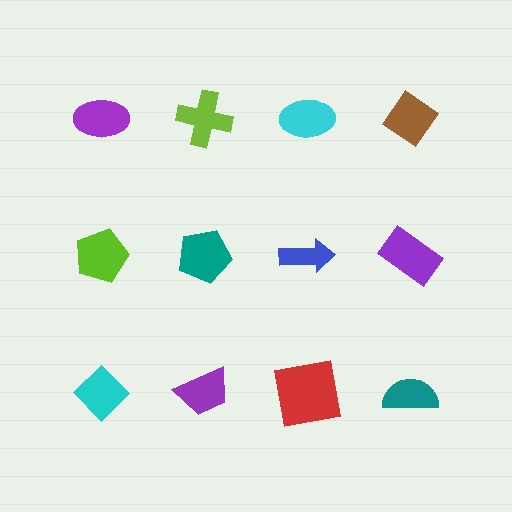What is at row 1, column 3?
A cyan ellipse.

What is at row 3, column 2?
A purple trapezoid.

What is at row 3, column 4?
A teal semicircle.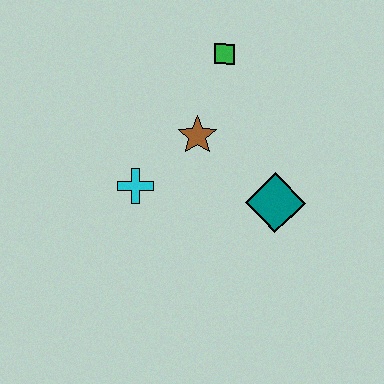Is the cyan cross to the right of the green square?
No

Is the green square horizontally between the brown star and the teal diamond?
Yes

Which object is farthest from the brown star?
The teal diamond is farthest from the brown star.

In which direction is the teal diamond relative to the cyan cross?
The teal diamond is to the right of the cyan cross.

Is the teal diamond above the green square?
No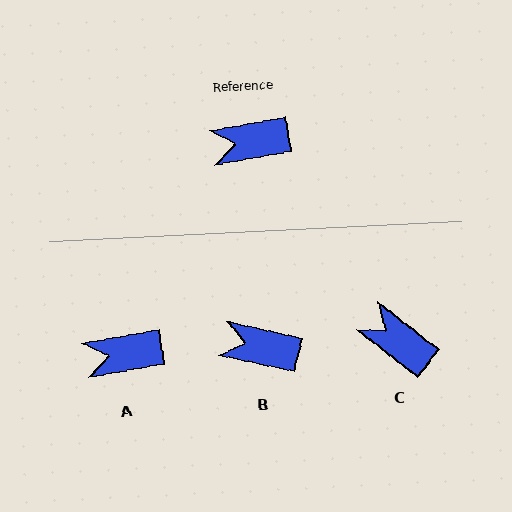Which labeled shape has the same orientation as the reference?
A.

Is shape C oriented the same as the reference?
No, it is off by about 48 degrees.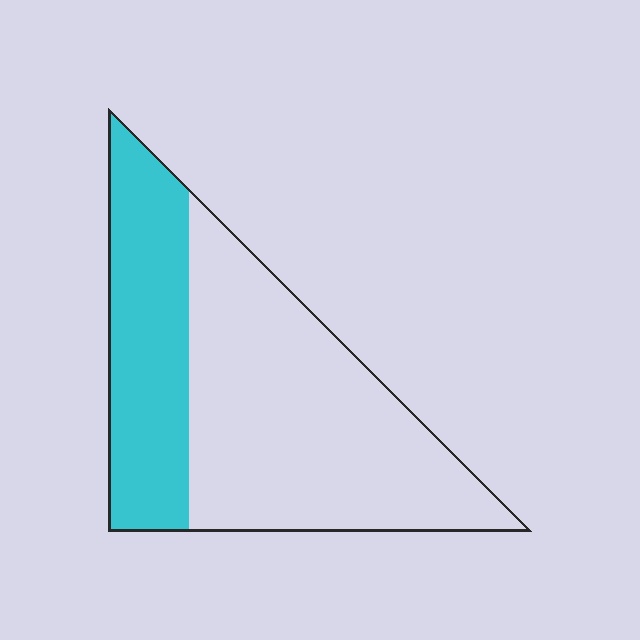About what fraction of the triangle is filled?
About one third (1/3).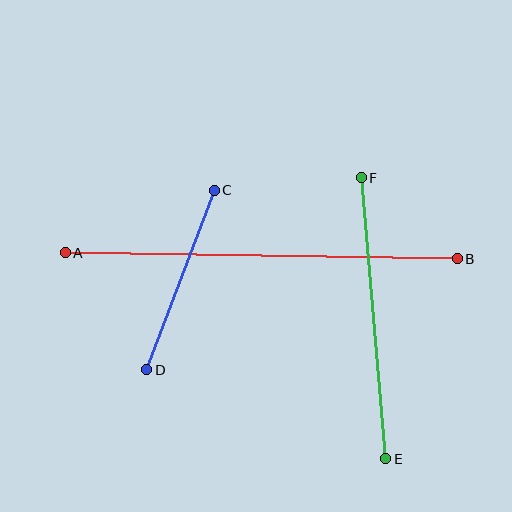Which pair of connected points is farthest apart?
Points A and B are farthest apart.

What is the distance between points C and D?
The distance is approximately 192 pixels.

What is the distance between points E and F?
The distance is approximately 282 pixels.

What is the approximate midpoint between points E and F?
The midpoint is at approximately (373, 318) pixels.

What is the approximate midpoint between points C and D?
The midpoint is at approximately (180, 280) pixels.